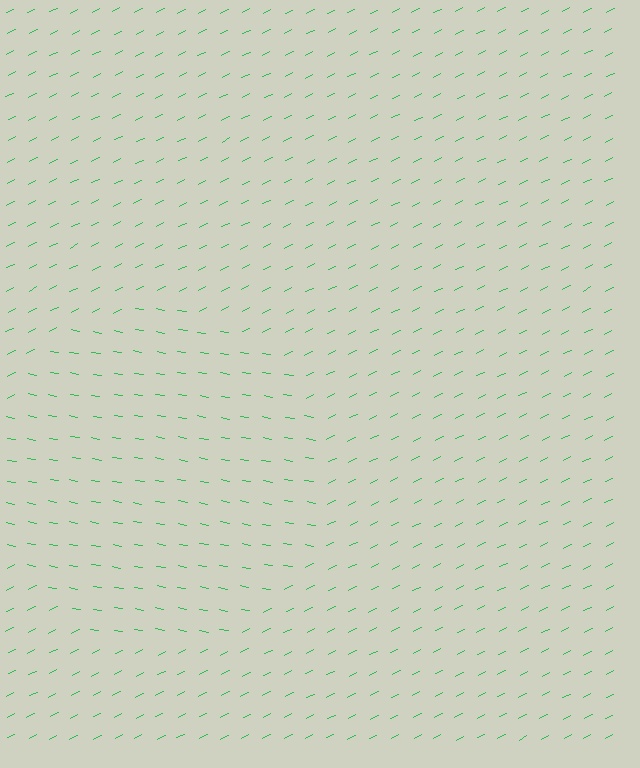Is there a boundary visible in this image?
Yes, there is a texture boundary formed by a change in line orientation.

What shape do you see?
I see a circle.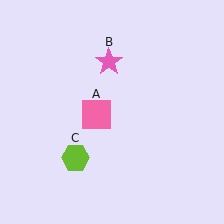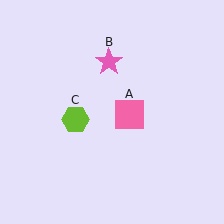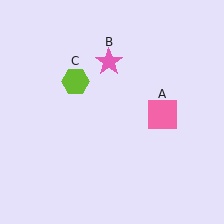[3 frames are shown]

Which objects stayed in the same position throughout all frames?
Pink star (object B) remained stationary.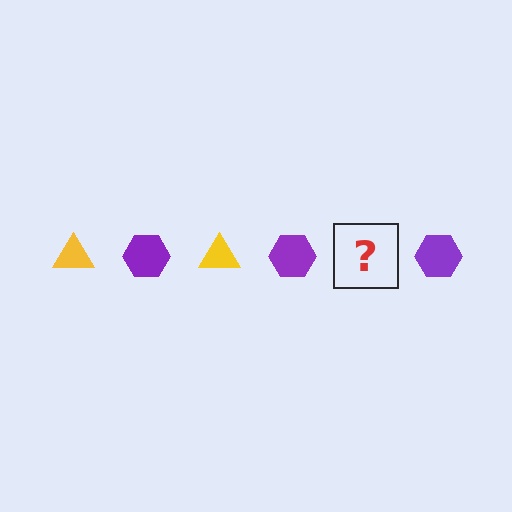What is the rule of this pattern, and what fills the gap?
The rule is that the pattern alternates between yellow triangle and purple hexagon. The gap should be filled with a yellow triangle.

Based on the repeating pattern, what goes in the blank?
The blank should be a yellow triangle.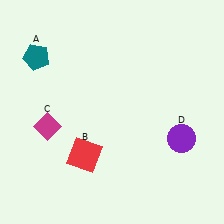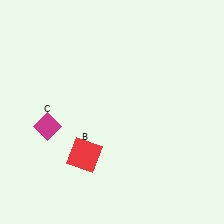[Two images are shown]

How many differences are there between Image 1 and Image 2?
There are 2 differences between the two images.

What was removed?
The purple circle (D), the teal pentagon (A) were removed in Image 2.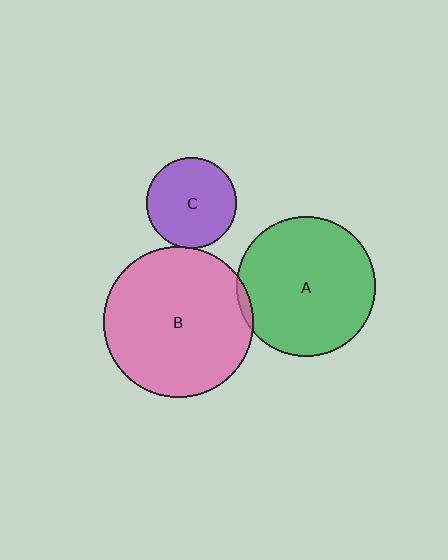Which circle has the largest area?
Circle B (pink).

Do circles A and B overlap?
Yes.